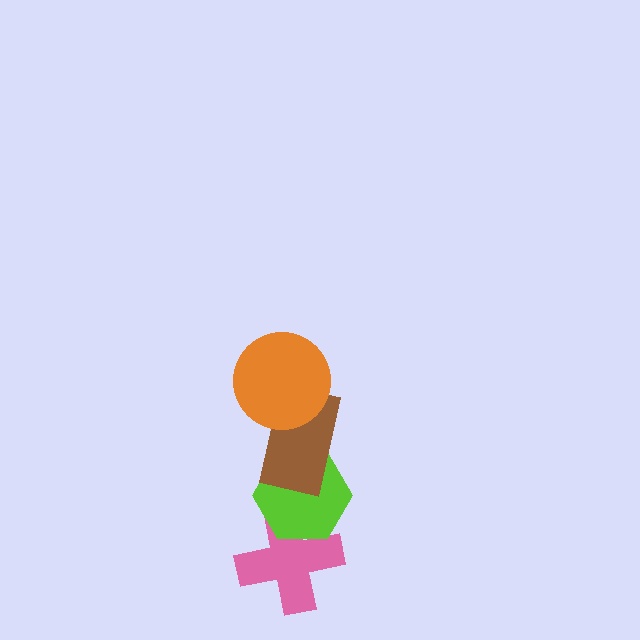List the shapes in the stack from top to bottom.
From top to bottom: the orange circle, the brown rectangle, the lime hexagon, the pink cross.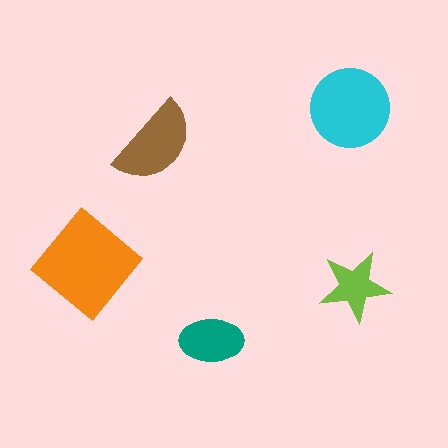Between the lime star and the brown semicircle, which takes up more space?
The brown semicircle.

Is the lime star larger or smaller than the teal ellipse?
Smaller.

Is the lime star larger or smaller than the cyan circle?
Smaller.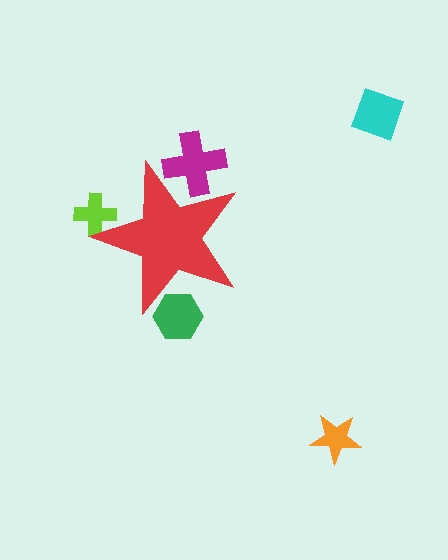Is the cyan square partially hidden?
No, the cyan square is fully visible.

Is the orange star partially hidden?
No, the orange star is fully visible.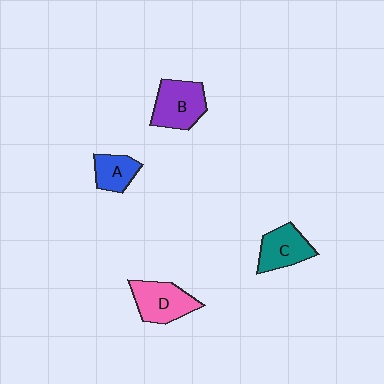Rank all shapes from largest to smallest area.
From largest to smallest: B (purple), D (pink), C (teal), A (blue).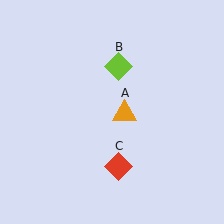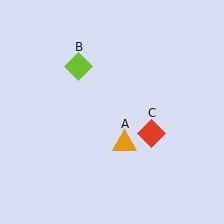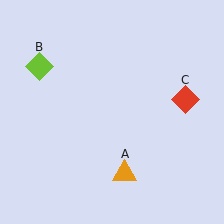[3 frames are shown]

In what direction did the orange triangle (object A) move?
The orange triangle (object A) moved down.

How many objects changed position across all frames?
3 objects changed position: orange triangle (object A), lime diamond (object B), red diamond (object C).